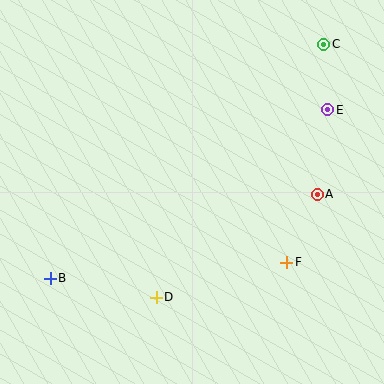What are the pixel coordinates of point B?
Point B is at (50, 278).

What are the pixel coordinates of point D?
Point D is at (156, 298).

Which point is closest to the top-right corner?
Point C is closest to the top-right corner.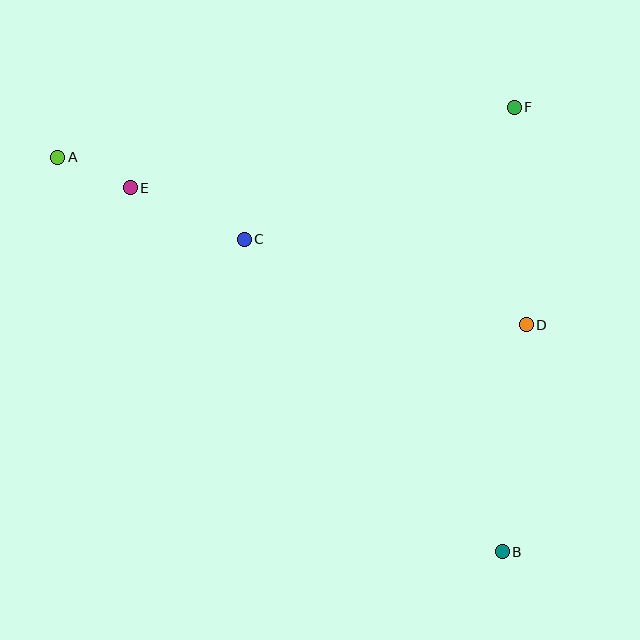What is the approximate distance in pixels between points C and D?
The distance between C and D is approximately 294 pixels.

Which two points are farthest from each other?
Points A and B are farthest from each other.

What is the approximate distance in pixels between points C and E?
The distance between C and E is approximately 125 pixels.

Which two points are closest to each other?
Points A and E are closest to each other.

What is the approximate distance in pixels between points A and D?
The distance between A and D is approximately 498 pixels.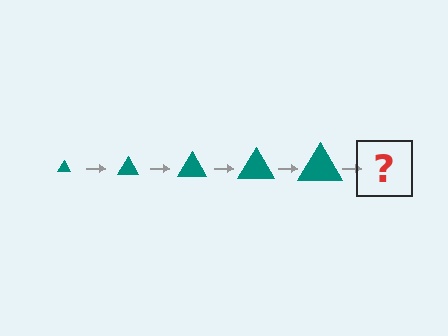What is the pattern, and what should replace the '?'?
The pattern is that the triangle gets progressively larger each step. The '?' should be a teal triangle, larger than the previous one.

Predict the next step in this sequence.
The next step is a teal triangle, larger than the previous one.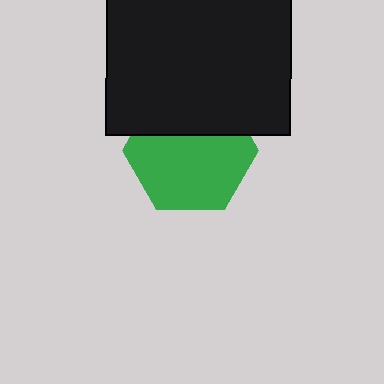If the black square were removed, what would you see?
You would see the complete green hexagon.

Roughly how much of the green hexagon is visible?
Most of it is visible (roughly 66%).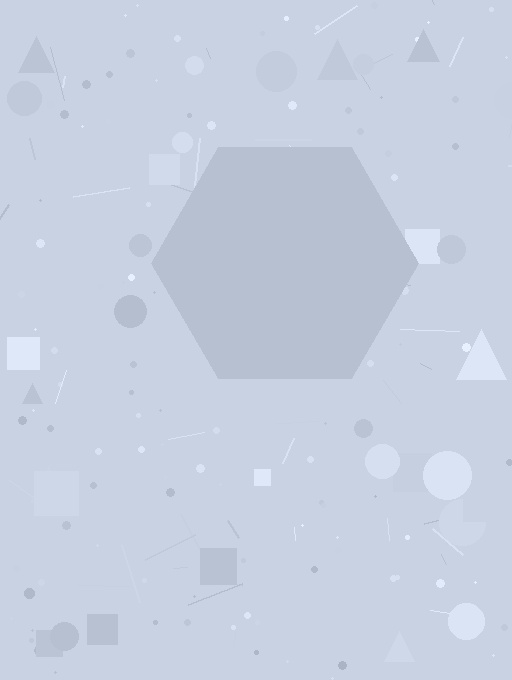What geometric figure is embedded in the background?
A hexagon is embedded in the background.